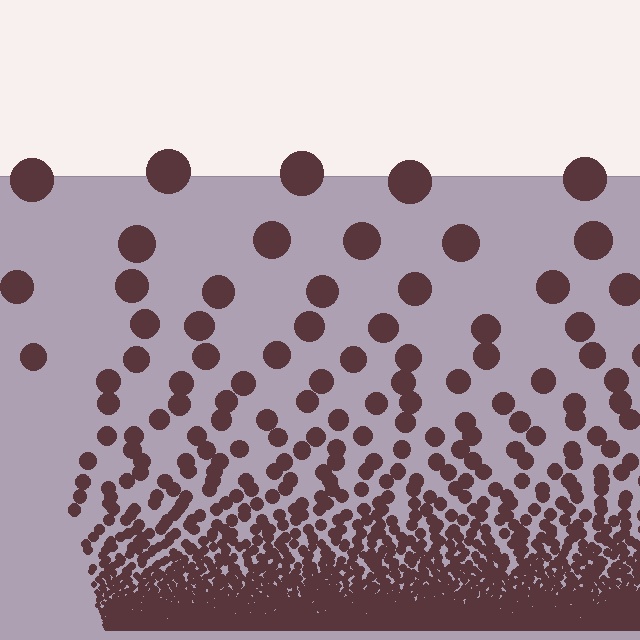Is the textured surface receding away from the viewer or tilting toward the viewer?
The surface appears to tilt toward the viewer. Texture elements get larger and sparser toward the top.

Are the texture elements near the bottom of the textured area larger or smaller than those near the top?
Smaller. The gradient is inverted — elements near the bottom are smaller and denser.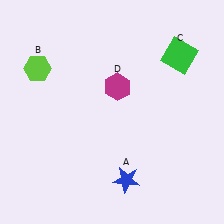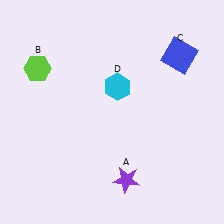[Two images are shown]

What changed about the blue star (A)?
In Image 1, A is blue. In Image 2, it changed to purple.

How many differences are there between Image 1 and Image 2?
There are 3 differences between the two images.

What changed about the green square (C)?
In Image 1, C is green. In Image 2, it changed to blue.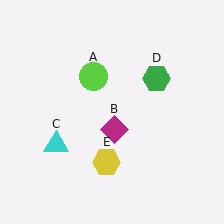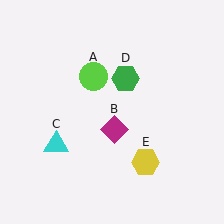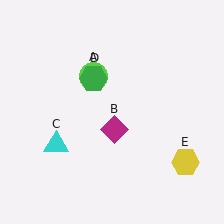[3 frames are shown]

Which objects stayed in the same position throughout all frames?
Lime circle (object A) and magenta diamond (object B) and cyan triangle (object C) remained stationary.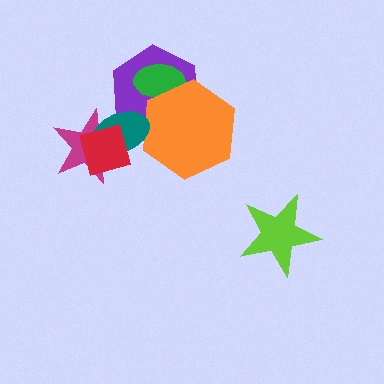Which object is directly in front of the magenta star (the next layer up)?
The teal ellipse is directly in front of the magenta star.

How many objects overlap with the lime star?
0 objects overlap with the lime star.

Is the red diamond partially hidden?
No, no other shape covers it.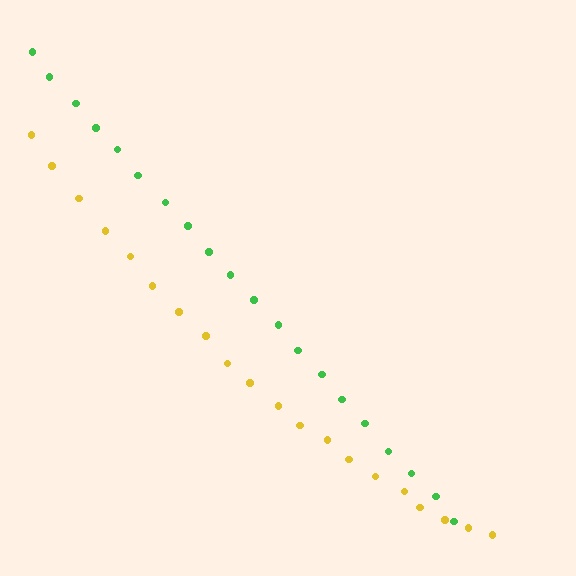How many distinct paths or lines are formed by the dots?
There are 2 distinct paths.